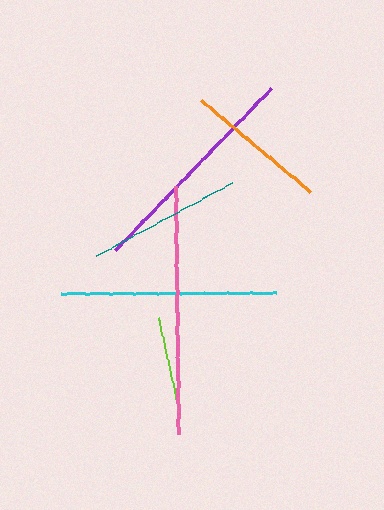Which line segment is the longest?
The pink line is the longest at approximately 247 pixels.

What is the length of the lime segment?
The lime segment is approximately 86 pixels long.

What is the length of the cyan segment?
The cyan segment is approximately 216 pixels long.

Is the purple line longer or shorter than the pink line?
The pink line is longer than the purple line.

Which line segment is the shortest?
The lime line is the shortest at approximately 86 pixels.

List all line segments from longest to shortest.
From longest to shortest: pink, purple, cyan, teal, orange, lime.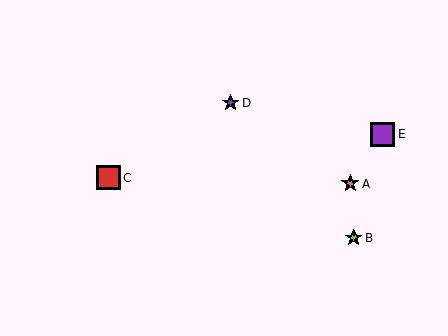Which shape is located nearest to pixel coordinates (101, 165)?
The red square (labeled C) at (108, 178) is nearest to that location.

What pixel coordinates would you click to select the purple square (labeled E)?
Click at (383, 134) to select the purple square E.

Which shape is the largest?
The purple square (labeled E) is the largest.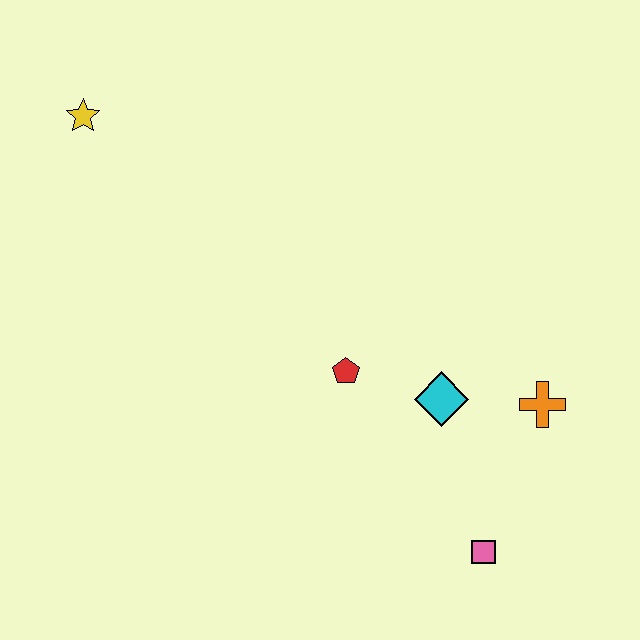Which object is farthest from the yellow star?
The pink square is farthest from the yellow star.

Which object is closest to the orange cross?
The cyan diamond is closest to the orange cross.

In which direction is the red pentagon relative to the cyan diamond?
The red pentagon is to the left of the cyan diamond.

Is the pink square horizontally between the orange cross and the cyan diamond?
Yes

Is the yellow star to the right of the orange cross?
No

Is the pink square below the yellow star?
Yes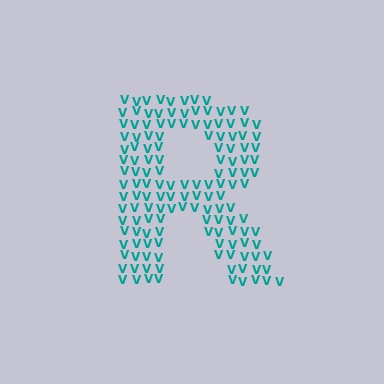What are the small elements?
The small elements are letter V's.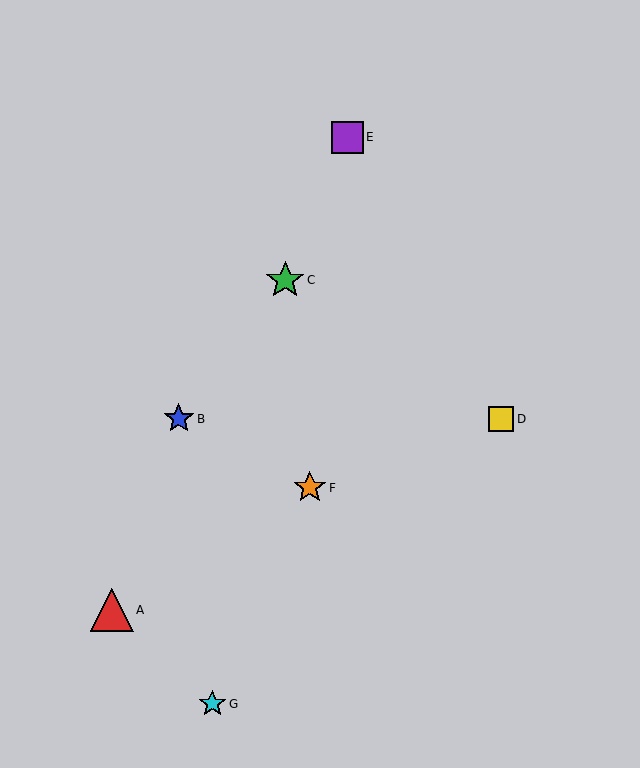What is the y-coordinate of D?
Object D is at y≈419.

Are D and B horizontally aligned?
Yes, both are at y≈419.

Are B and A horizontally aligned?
No, B is at y≈419 and A is at y≈610.